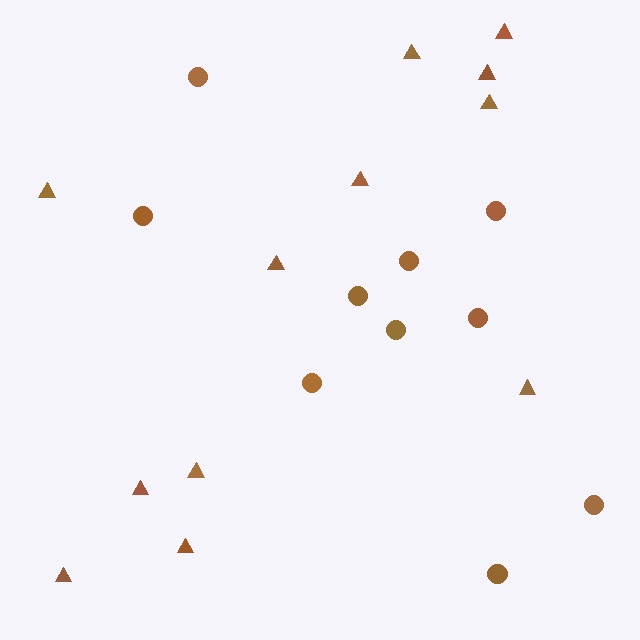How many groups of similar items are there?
There are 2 groups: one group of triangles (12) and one group of circles (10).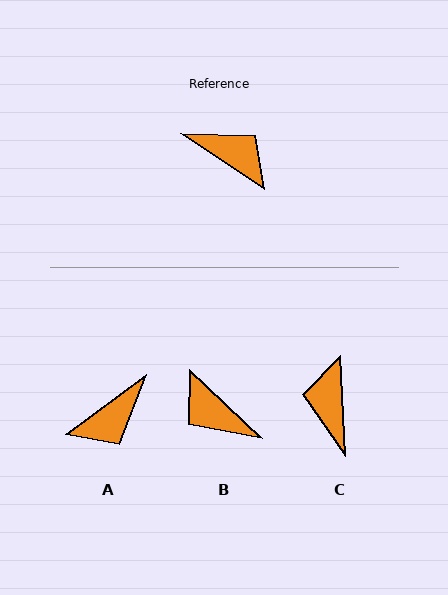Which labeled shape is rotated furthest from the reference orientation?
B, about 170 degrees away.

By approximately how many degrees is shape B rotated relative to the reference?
Approximately 170 degrees counter-clockwise.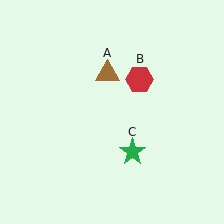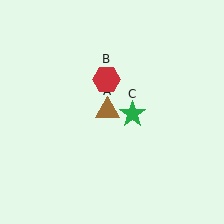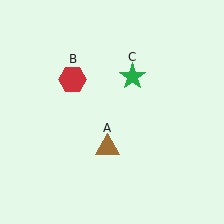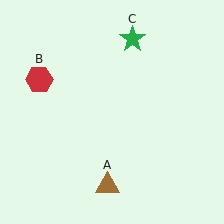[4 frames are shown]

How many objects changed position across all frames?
3 objects changed position: brown triangle (object A), red hexagon (object B), green star (object C).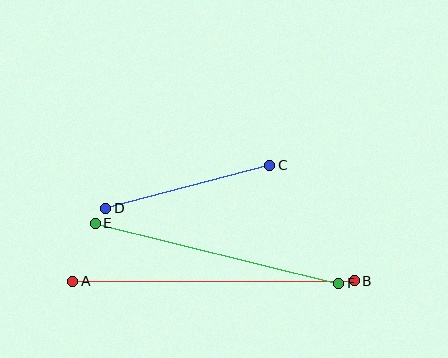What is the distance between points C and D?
The distance is approximately 169 pixels.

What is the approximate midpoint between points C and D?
The midpoint is at approximately (188, 187) pixels.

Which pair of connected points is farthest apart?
Points A and B are farthest apart.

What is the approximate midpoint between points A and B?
The midpoint is at approximately (214, 281) pixels.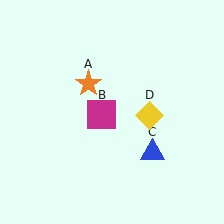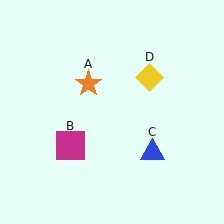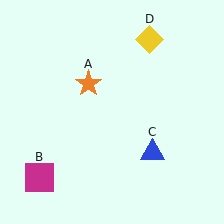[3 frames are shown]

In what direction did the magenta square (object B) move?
The magenta square (object B) moved down and to the left.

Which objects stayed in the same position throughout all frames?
Orange star (object A) and blue triangle (object C) remained stationary.